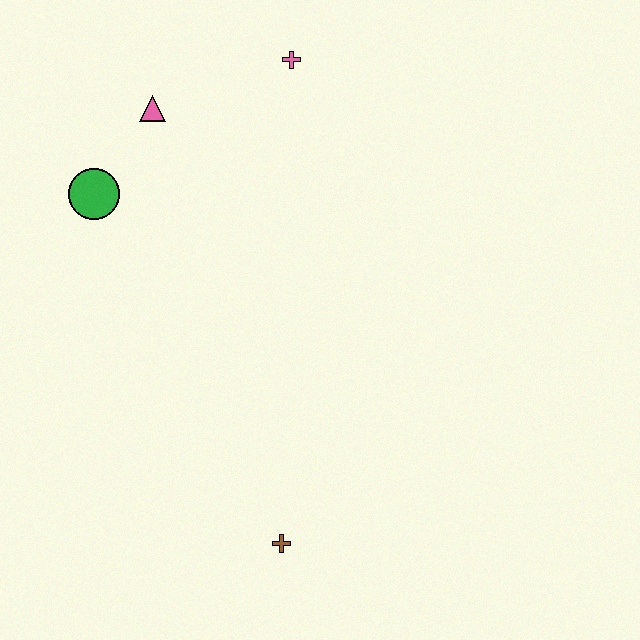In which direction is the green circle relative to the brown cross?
The green circle is above the brown cross.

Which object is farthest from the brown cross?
The pink cross is farthest from the brown cross.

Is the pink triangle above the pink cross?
No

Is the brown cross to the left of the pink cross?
Yes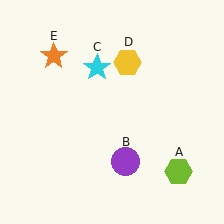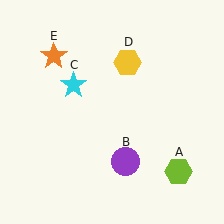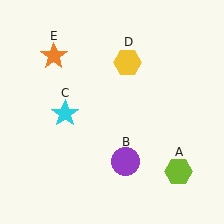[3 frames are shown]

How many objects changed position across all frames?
1 object changed position: cyan star (object C).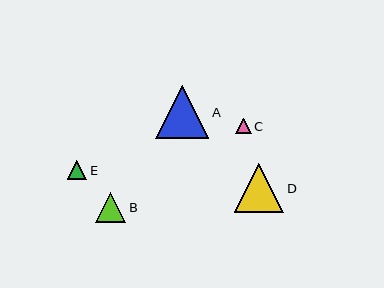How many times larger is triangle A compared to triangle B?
Triangle A is approximately 1.7 times the size of triangle B.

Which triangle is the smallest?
Triangle C is the smallest with a size of approximately 15 pixels.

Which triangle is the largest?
Triangle A is the largest with a size of approximately 53 pixels.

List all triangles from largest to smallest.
From largest to smallest: A, D, B, E, C.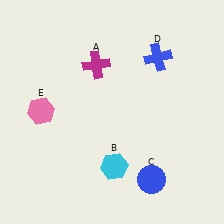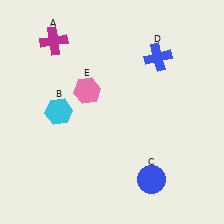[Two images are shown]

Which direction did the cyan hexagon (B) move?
The cyan hexagon (B) moved left.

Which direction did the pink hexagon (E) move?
The pink hexagon (E) moved right.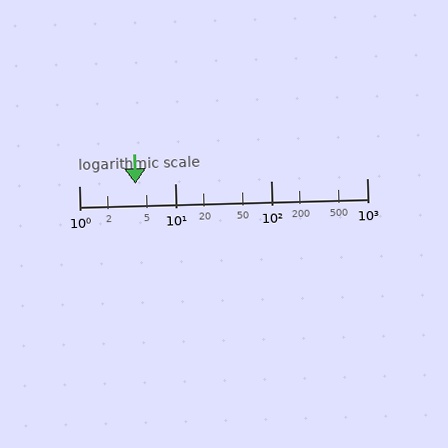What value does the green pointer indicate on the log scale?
The pointer indicates approximately 3.9.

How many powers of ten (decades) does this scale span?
The scale spans 3 decades, from 1 to 1000.